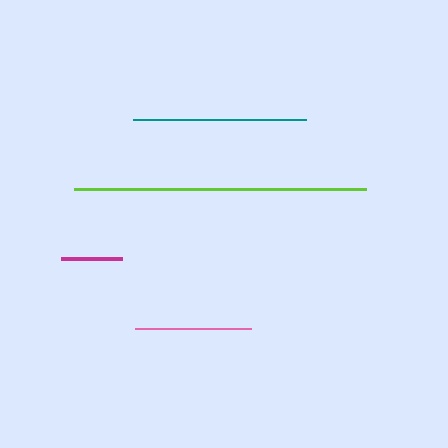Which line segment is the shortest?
The magenta line is the shortest at approximately 62 pixels.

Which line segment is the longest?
The lime line is the longest at approximately 292 pixels.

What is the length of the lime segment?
The lime segment is approximately 292 pixels long.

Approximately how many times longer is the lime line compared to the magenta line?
The lime line is approximately 4.7 times the length of the magenta line.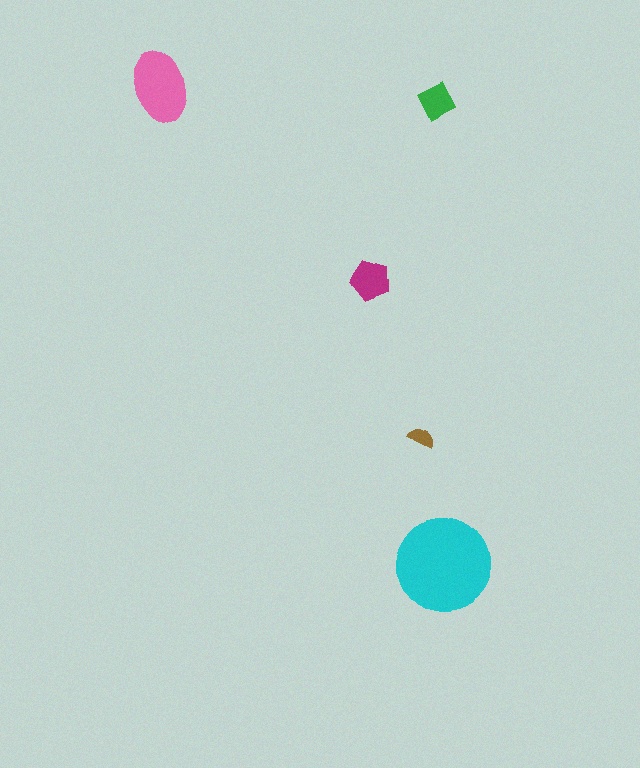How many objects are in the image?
There are 5 objects in the image.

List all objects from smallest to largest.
The brown semicircle, the green diamond, the magenta pentagon, the pink ellipse, the cyan circle.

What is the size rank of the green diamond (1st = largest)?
4th.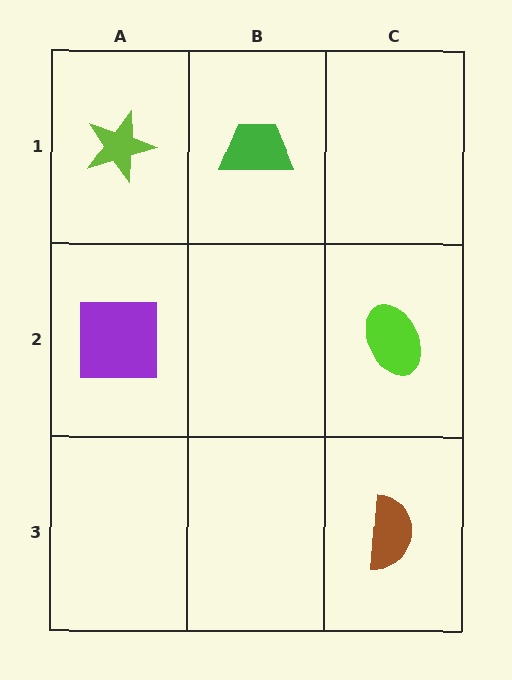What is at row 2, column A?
A purple square.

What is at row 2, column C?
A lime ellipse.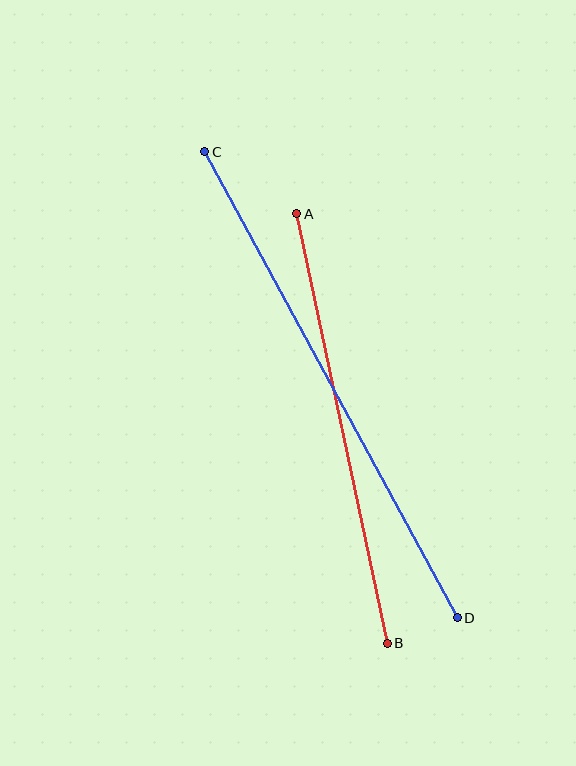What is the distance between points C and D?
The distance is approximately 530 pixels.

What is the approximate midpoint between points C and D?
The midpoint is at approximately (331, 385) pixels.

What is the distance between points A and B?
The distance is approximately 439 pixels.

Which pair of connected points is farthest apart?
Points C and D are farthest apart.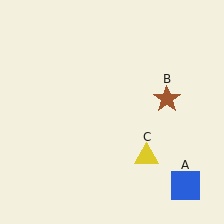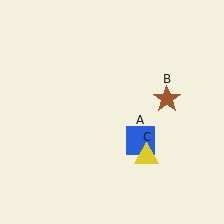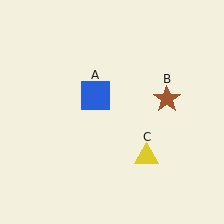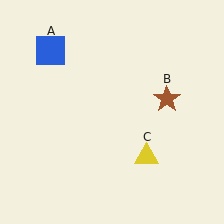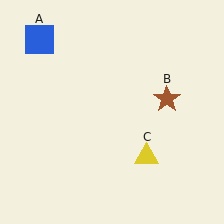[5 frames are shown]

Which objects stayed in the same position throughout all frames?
Brown star (object B) and yellow triangle (object C) remained stationary.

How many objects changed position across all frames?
1 object changed position: blue square (object A).